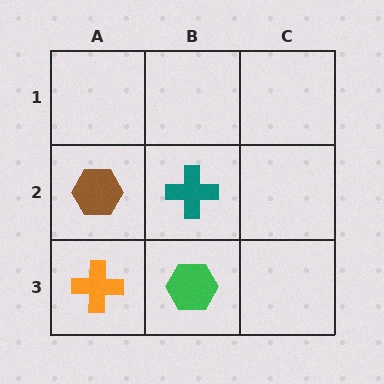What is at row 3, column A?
An orange cross.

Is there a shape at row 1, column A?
No, that cell is empty.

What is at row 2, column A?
A brown hexagon.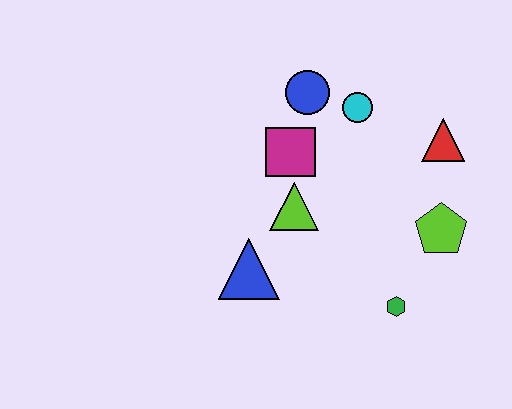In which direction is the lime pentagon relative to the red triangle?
The lime pentagon is below the red triangle.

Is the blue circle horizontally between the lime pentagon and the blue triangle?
Yes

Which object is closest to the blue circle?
The cyan circle is closest to the blue circle.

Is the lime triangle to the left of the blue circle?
Yes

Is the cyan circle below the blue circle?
Yes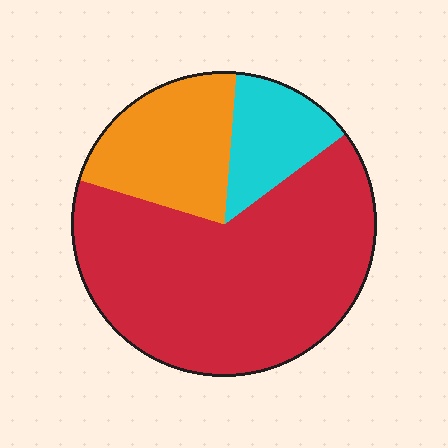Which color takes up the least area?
Cyan, at roughly 15%.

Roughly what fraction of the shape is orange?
Orange takes up between a sixth and a third of the shape.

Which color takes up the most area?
Red, at roughly 65%.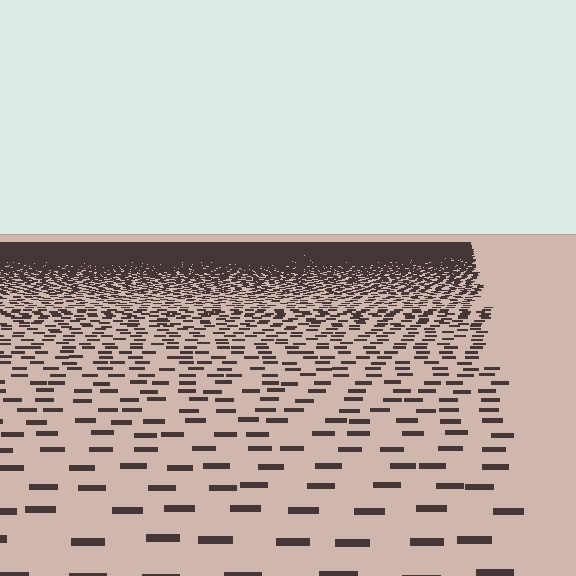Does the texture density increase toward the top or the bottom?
Density increases toward the top.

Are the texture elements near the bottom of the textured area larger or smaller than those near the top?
Larger. Near the bottom, elements are closer to the viewer and appear at a bigger on-screen size.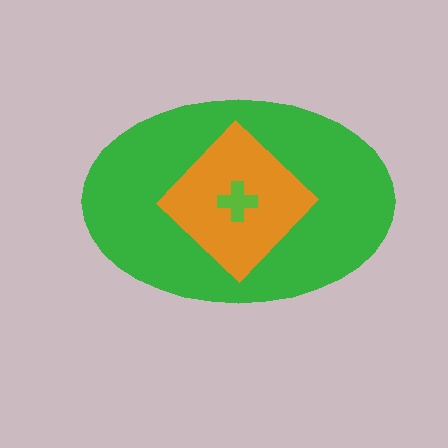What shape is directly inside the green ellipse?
The orange diamond.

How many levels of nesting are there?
3.